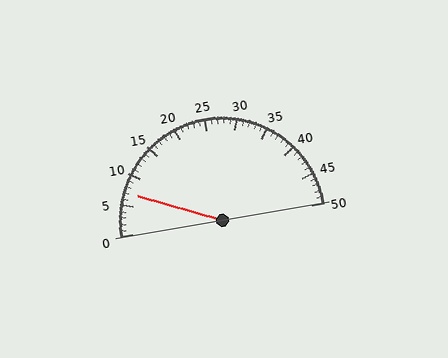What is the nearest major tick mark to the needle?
The nearest major tick mark is 5.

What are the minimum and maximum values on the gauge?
The gauge ranges from 0 to 50.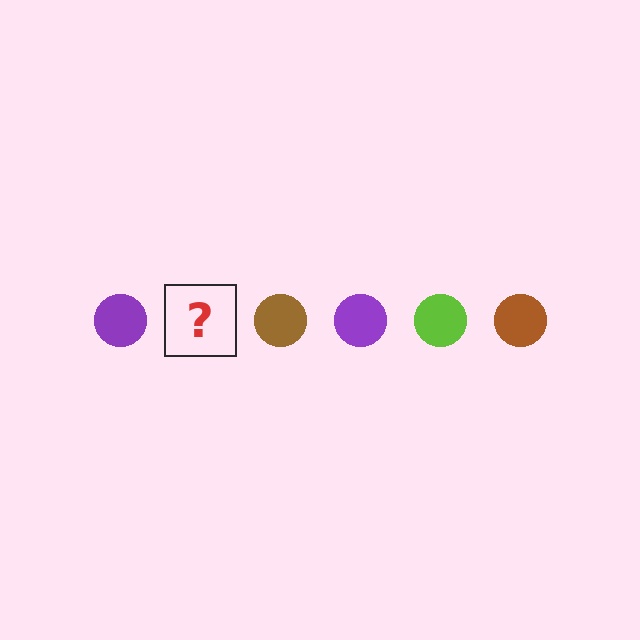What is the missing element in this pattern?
The missing element is a lime circle.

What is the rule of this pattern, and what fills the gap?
The rule is that the pattern cycles through purple, lime, brown circles. The gap should be filled with a lime circle.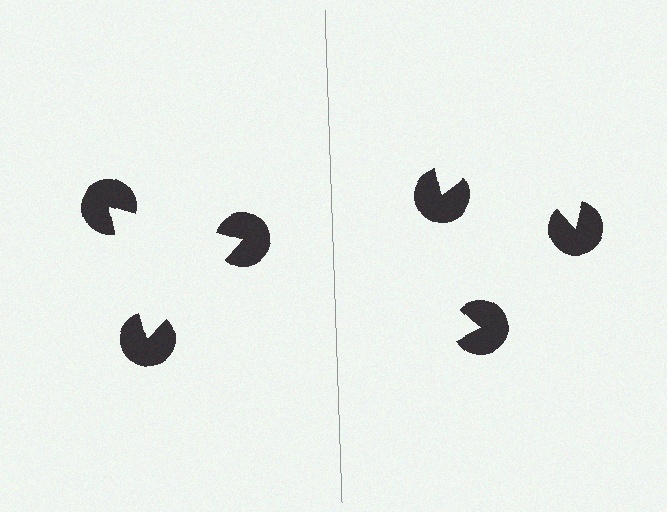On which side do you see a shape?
An illusory triangle appears on the left side. On the right side the wedge cuts are rotated, so no coherent shape forms.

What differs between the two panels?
The pac-man discs are positioned identically on both sides; only the wedge orientations differ. On the left they align to a triangle; on the right they are misaligned.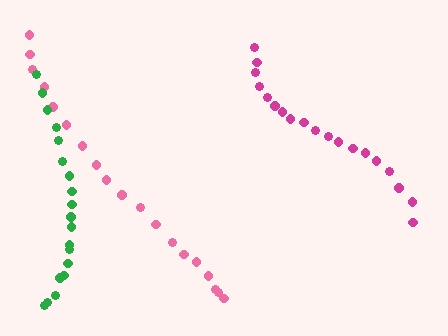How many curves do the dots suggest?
There are 3 distinct paths.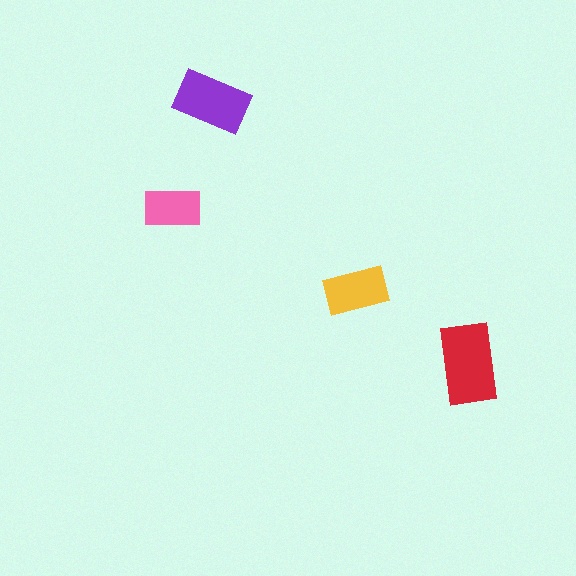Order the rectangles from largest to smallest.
the red one, the purple one, the yellow one, the pink one.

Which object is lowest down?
The red rectangle is bottommost.